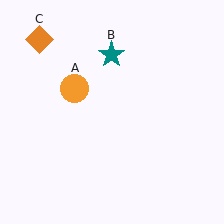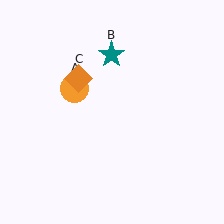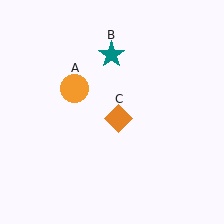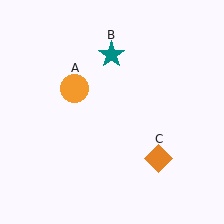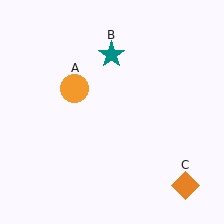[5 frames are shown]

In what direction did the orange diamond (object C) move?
The orange diamond (object C) moved down and to the right.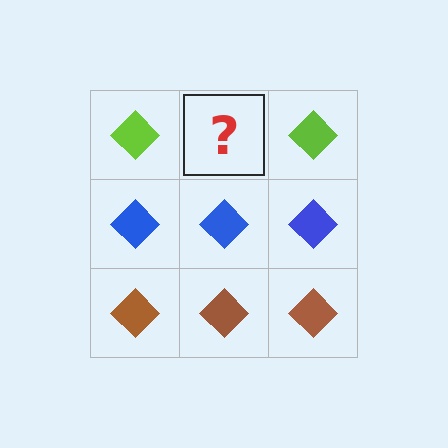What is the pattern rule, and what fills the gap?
The rule is that each row has a consistent color. The gap should be filled with a lime diamond.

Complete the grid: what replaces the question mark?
The question mark should be replaced with a lime diamond.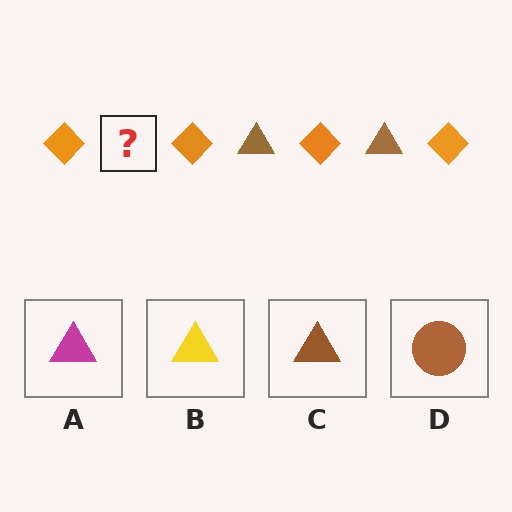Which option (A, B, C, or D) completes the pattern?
C.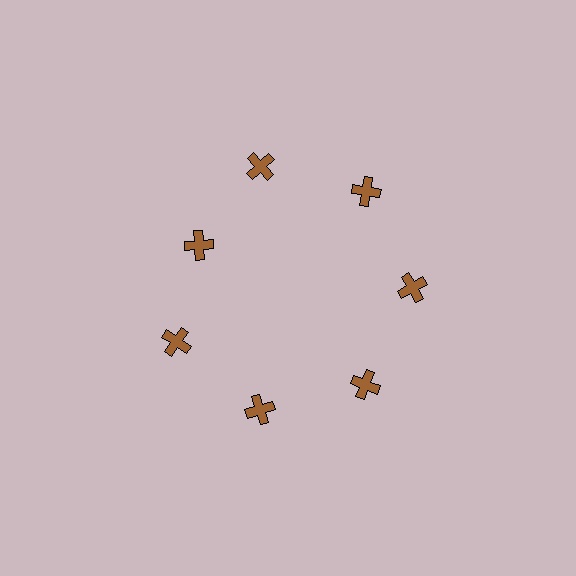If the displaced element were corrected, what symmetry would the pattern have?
It would have 7-fold rotational symmetry — the pattern would map onto itself every 51 degrees.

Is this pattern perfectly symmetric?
No. The 7 brown crosses are arranged in a ring, but one element near the 10 o'clock position is pulled inward toward the center, breaking the 7-fold rotational symmetry.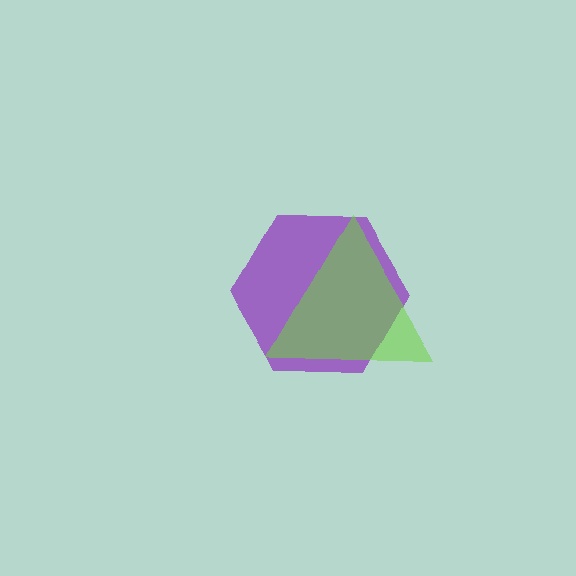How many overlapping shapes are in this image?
There are 2 overlapping shapes in the image.